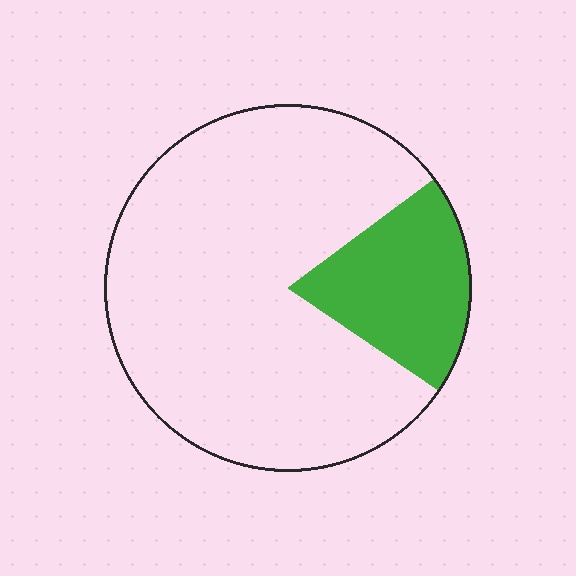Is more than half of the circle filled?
No.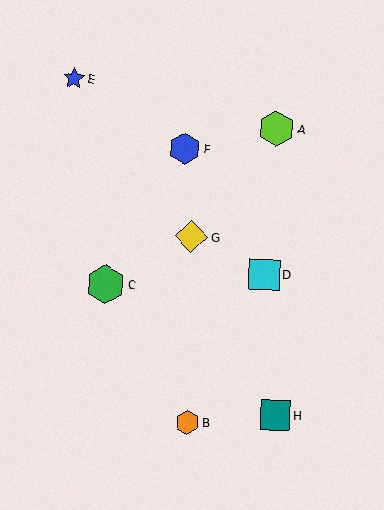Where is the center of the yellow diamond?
The center of the yellow diamond is at (192, 237).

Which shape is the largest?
The green hexagon (labeled C) is the largest.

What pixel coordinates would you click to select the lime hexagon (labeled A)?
Click at (276, 129) to select the lime hexagon A.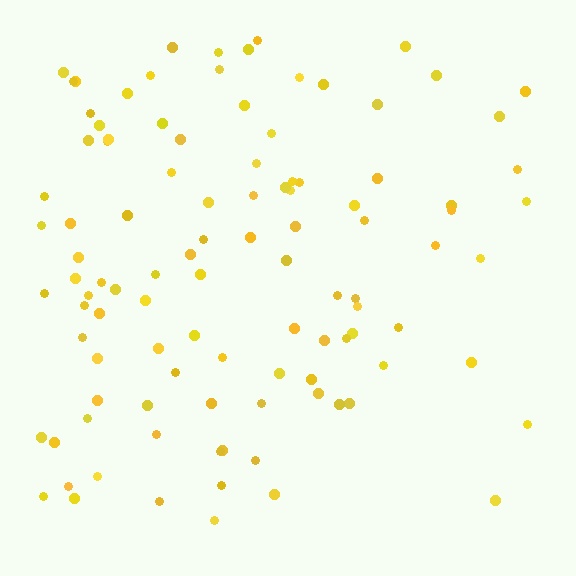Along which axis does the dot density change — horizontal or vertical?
Horizontal.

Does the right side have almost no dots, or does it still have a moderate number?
Still a moderate number, just noticeably fewer than the left.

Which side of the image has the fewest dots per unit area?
The right.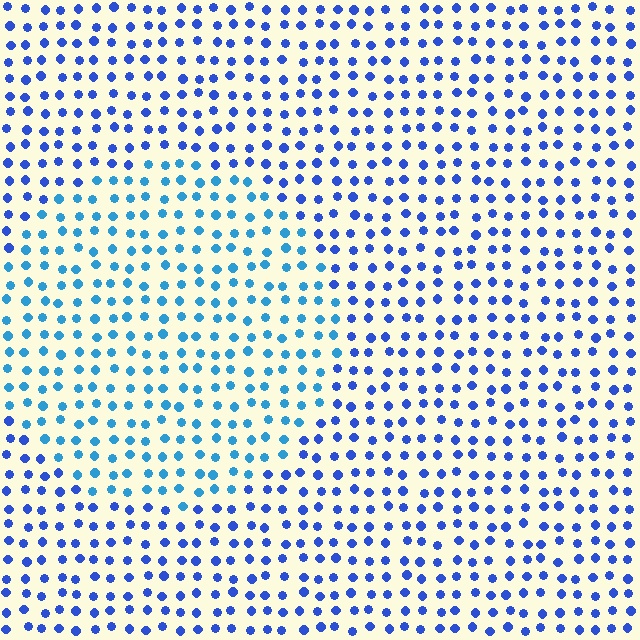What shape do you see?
I see a circle.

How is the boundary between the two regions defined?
The boundary is defined purely by a slight shift in hue (about 28 degrees). Spacing, size, and orientation are identical on both sides.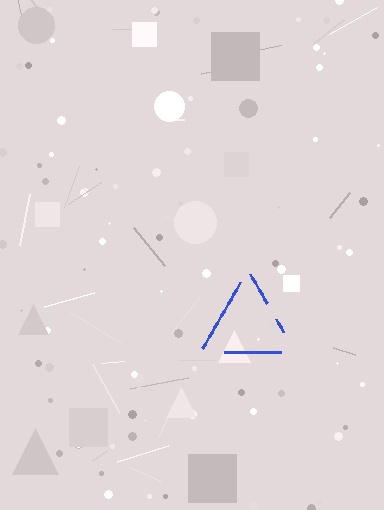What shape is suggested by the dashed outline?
The dashed outline suggests a triangle.